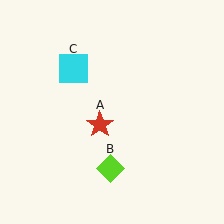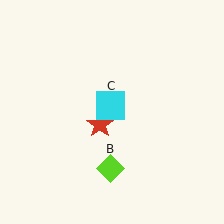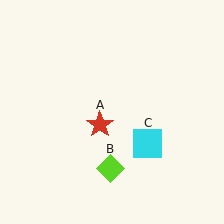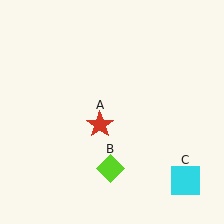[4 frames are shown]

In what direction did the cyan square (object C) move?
The cyan square (object C) moved down and to the right.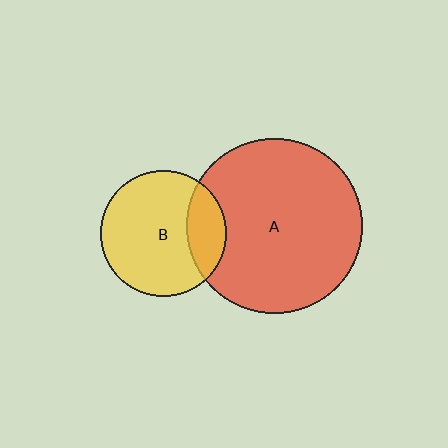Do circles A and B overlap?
Yes.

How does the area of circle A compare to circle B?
Approximately 1.9 times.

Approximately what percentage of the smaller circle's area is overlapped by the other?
Approximately 20%.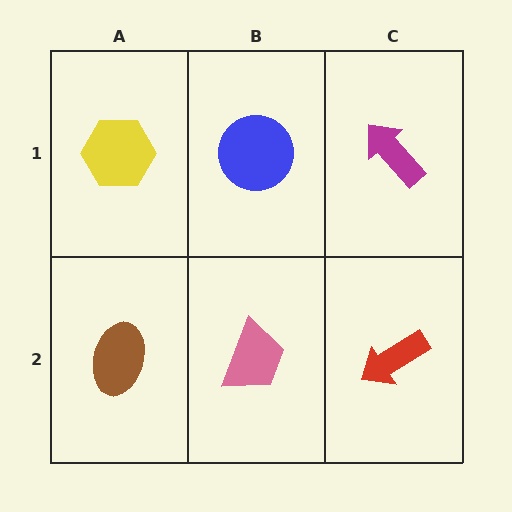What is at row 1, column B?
A blue circle.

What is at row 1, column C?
A magenta arrow.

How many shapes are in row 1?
3 shapes.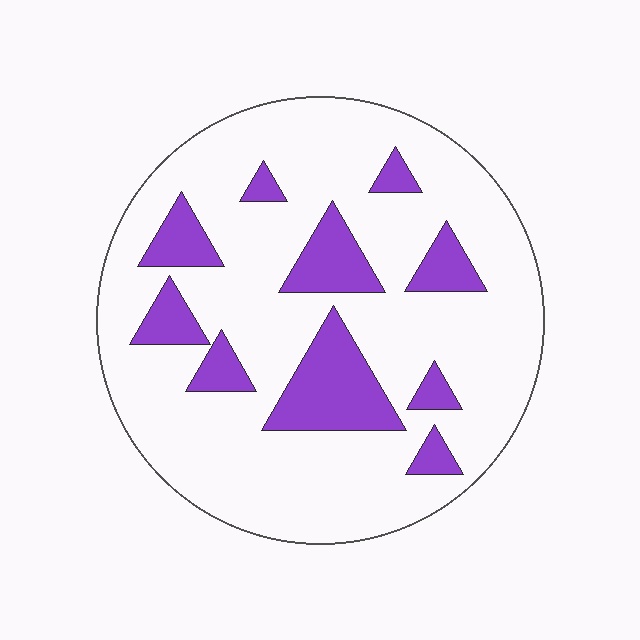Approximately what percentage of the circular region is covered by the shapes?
Approximately 20%.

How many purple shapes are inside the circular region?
10.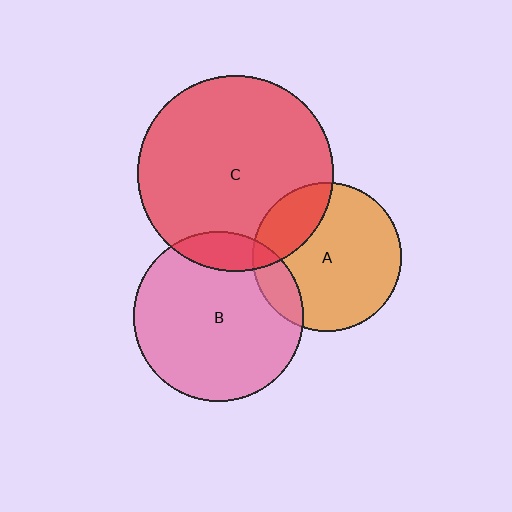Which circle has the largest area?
Circle C (red).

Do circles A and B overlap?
Yes.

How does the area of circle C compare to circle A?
Approximately 1.7 times.